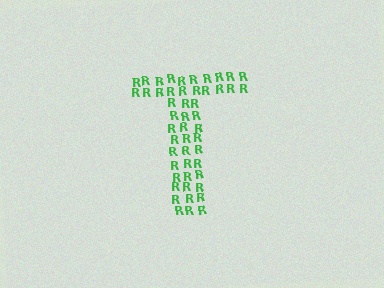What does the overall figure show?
The overall figure shows the letter T.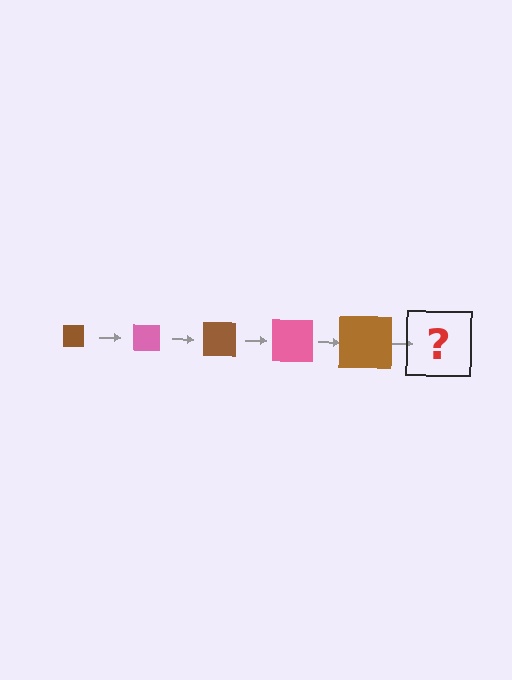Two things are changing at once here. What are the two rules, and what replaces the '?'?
The two rules are that the square grows larger each step and the color cycles through brown and pink. The '?' should be a pink square, larger than the previous one.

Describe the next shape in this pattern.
It should be a pink square, larger than the previous one.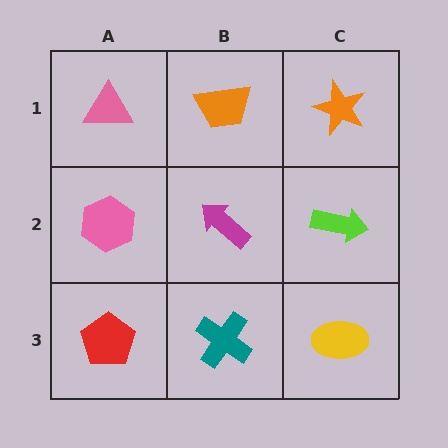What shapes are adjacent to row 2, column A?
A pink triangle (row 1, column A), a red pentagon (row 3, column A), a magenta arrow (row 2, column B).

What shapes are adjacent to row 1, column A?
A pink hexagon (row 2, column A), an orange trapezoid (row 1, column B).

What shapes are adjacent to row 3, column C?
A lime arrow (row 2, column C), a teal cross (row 3, column B).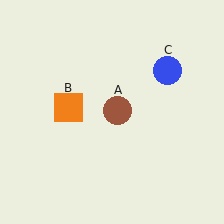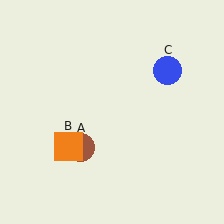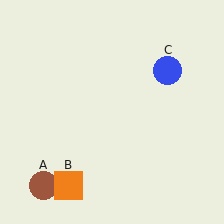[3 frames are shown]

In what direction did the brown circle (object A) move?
The brown circle (object A) moved down and to the left.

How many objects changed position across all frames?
2 objects changed position: brown circle (object A), orange square (object B).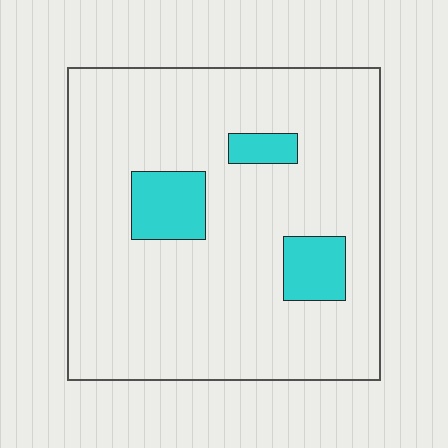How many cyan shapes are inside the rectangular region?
3.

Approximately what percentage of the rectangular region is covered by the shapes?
Approximately 10%.